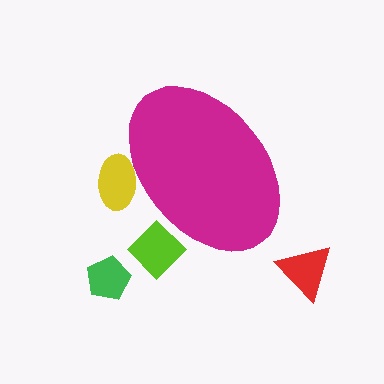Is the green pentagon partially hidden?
No, the green pentagon is fully visible.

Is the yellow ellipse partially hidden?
Yes, the yellow ellipse is partially hidden behind the magenta ellipse.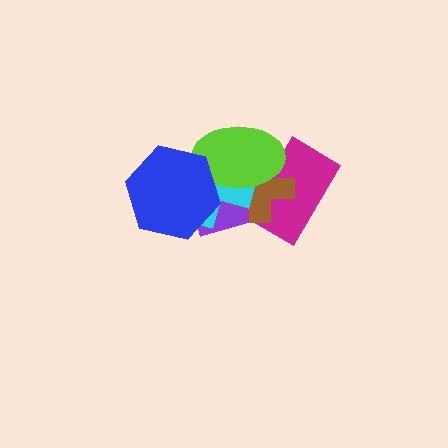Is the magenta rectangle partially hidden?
Yes, it is partially covered by another shape.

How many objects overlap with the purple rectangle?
5 objects overlap with the purple rectangle.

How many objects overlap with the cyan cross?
4 objects overlap with the cyan cross.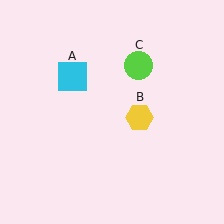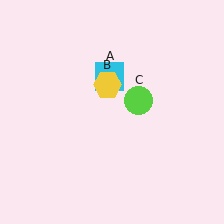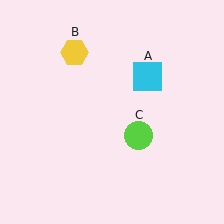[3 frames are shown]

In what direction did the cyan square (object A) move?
The cyan square (object A) moved right.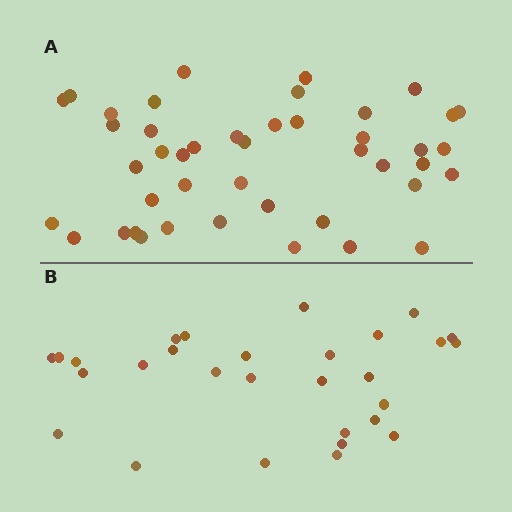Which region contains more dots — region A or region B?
Region A (the top region) has more dots.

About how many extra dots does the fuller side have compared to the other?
Region A has approximately 15 more dots than region B.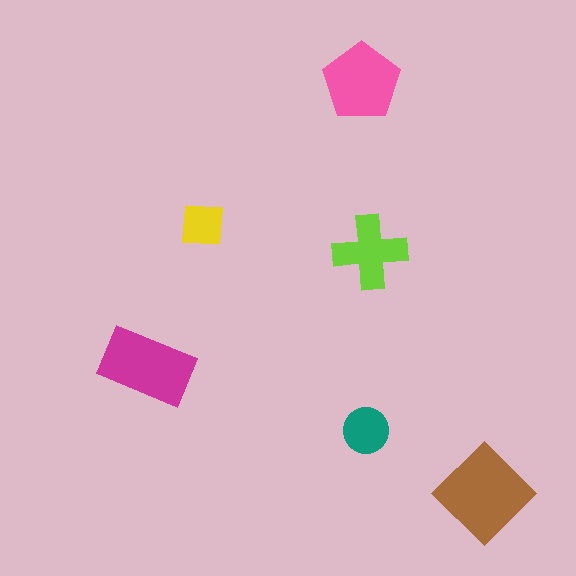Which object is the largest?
The brown diamond.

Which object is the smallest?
The yellow square.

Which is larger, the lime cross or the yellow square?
The lime cross.